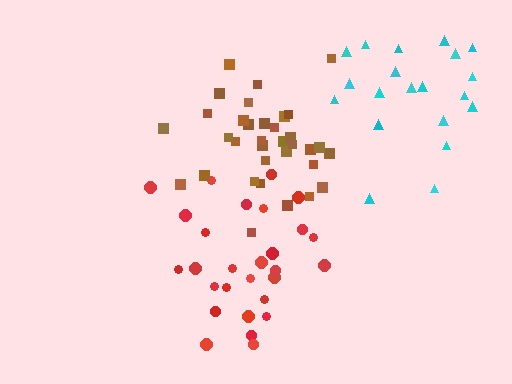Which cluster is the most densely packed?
Red.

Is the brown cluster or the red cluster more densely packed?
Red.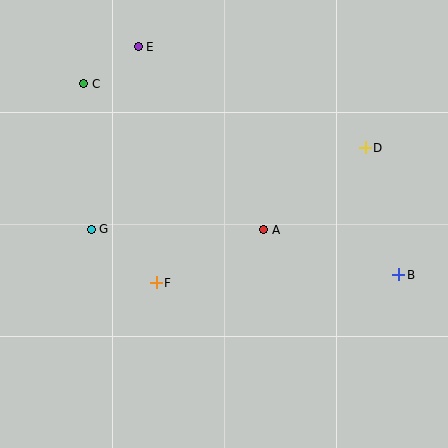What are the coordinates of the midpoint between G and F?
The midpoint between G and F is at (124, 256).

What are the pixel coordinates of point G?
Point G is at (91, 229).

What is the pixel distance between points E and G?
The distance between E and G is 188 pixels.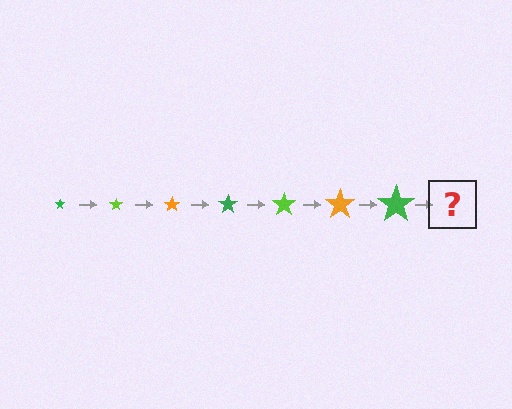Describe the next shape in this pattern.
It should be a lime star, larger than the previous one.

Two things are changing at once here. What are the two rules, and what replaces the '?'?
The two rules are that the star grows larger each step and the color cycles through green, lime, and orange. The '?' should be a lime star, larger than the previous one.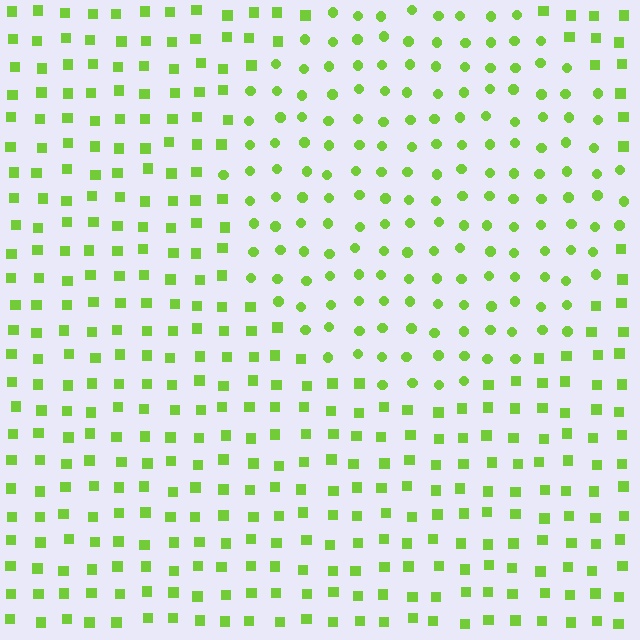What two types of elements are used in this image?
The image uses circles inside the circle region and squares outside it.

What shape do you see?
I see a circle.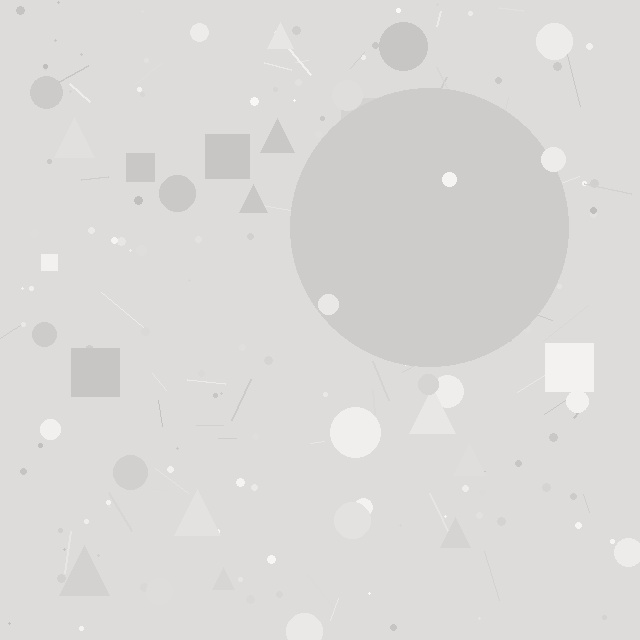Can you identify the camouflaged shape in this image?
The camouflaged shape is a circle.